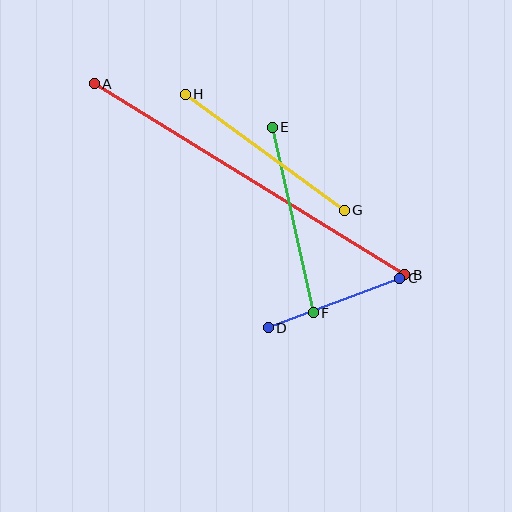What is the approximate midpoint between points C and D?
The midpoint is at approximately (334, 303) pixels.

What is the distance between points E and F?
The distance is approximately 190 pixels.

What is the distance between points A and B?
The distance is approximately 364 pixels.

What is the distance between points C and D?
The distance is approximately 141 pixels.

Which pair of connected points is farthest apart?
Points A and B are farthest apart.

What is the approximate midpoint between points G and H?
The midpoint is at approximately (265, 152) pixels.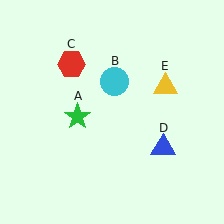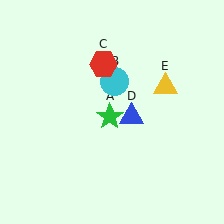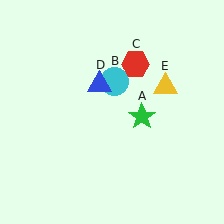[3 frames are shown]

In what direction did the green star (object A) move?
The green star (object A) moved right.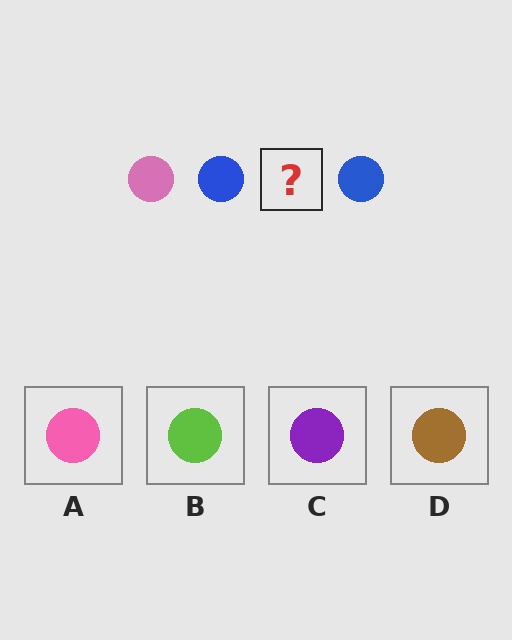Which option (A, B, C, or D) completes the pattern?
A.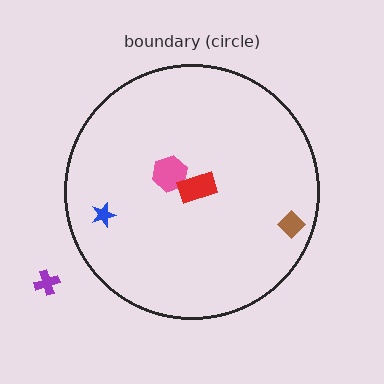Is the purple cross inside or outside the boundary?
Outside.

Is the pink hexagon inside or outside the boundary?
Inside.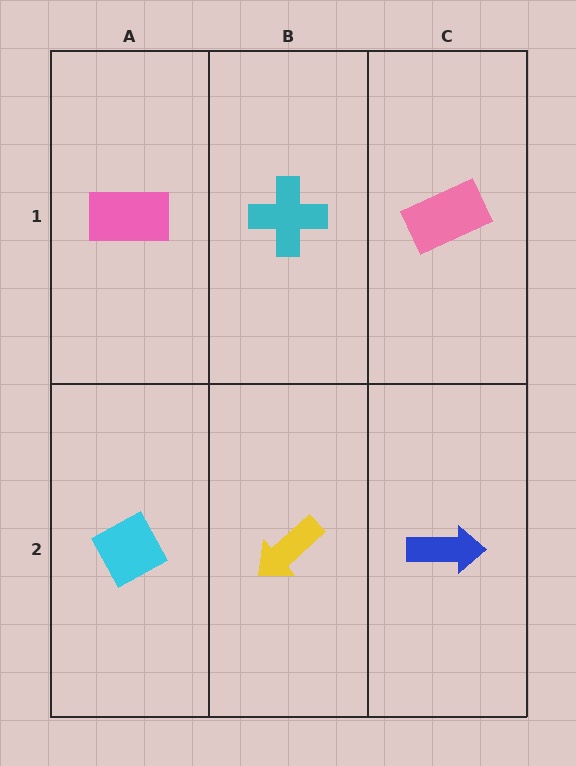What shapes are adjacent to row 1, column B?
A yellow arrow (row 2, column B), a pink rectangle (row 1, column A), a pink rectangle (row 1, column C).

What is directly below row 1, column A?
A cyan diamond.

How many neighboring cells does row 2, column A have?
2.